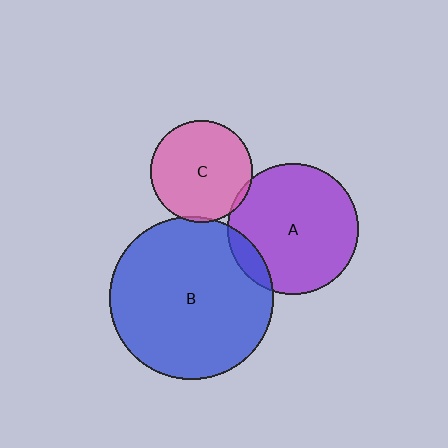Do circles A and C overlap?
Yes.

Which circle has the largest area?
Circle B (blue).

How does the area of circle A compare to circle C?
Approximately 1.6 times.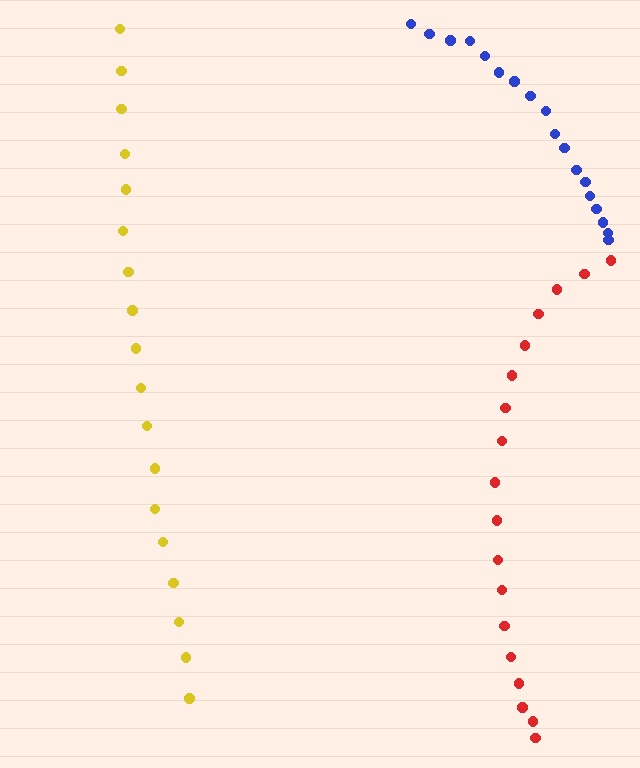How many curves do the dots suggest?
There are 3 distinct paths.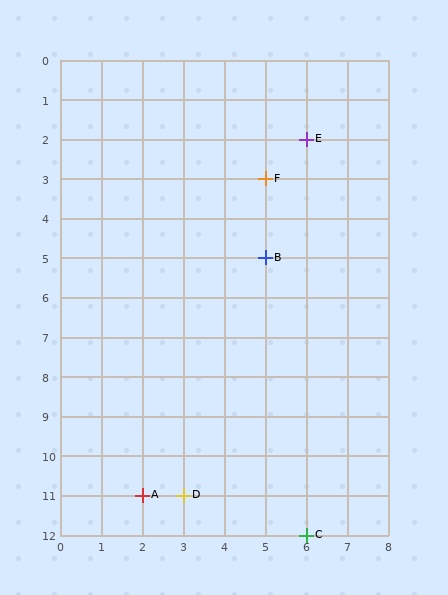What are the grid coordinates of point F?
Point F is at grid coordinates (5, 3).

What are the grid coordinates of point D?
Point D is at grid coordinates (3, 11).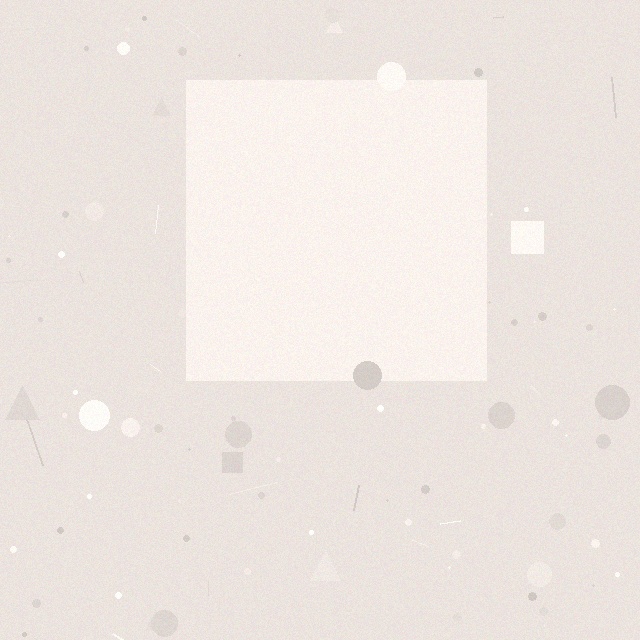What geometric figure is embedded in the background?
A square is embedded in the background.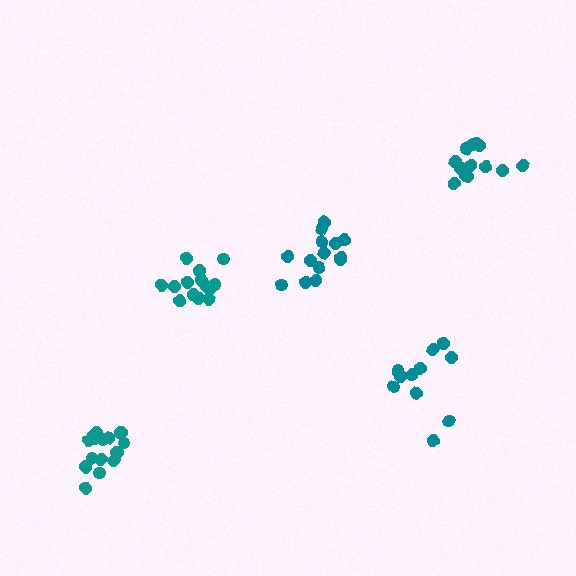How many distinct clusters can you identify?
There are 5 distinct clusters.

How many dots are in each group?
Group 1: 17 dots, Group 2: 14 dots, Group 3: 11 dots, Group 4: 16 dots, Group 5: 13 dots (71 total).